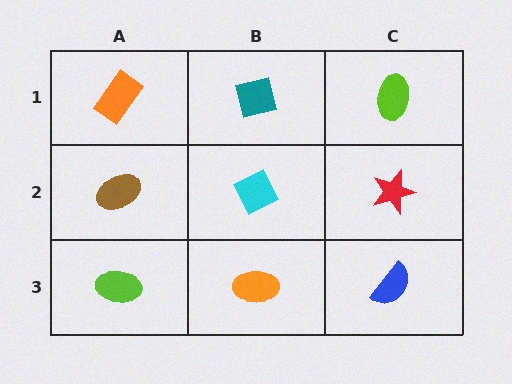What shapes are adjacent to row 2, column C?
A lime ellipse (row 1, column C), a blue semicircle (row 3, column C), a cyan diamond (row 2, column B).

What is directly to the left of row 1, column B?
An orange rectangle.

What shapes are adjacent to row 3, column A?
A brown ellipse (row 2, column A), an orange ellipse (row 3, column B).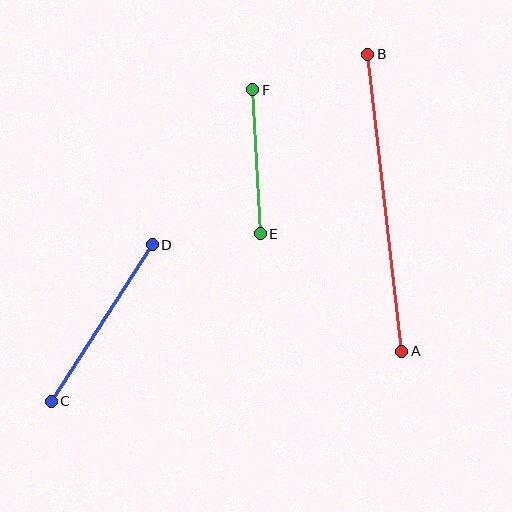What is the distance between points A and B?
The distance is approximately 299 pixels.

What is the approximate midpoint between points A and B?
The midpoint is at approximately (385, 203) pixels.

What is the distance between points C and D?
The distance is approximately 186 pixels.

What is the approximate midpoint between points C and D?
The midpoint is at approximately (102, 323) pixels.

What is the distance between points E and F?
The distance is approximately 144 pixels.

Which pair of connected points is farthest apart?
Points A and B are farthest apart.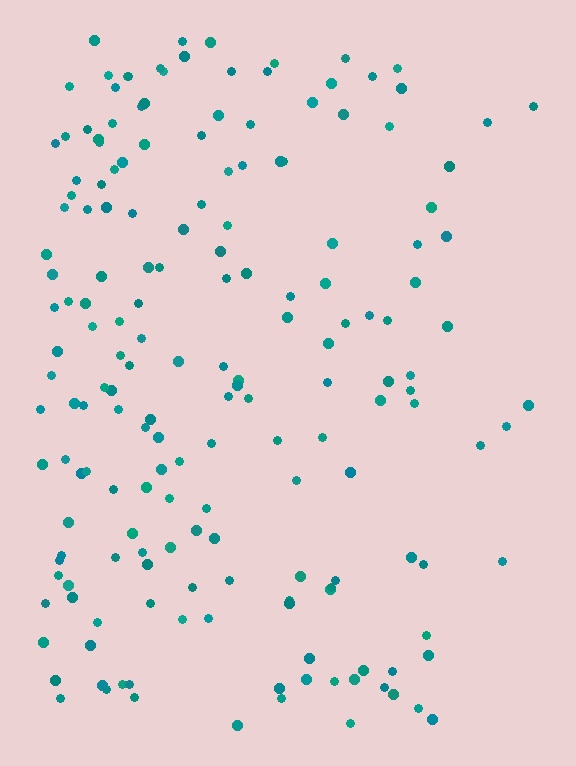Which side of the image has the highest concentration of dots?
The left.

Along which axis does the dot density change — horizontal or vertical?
Horizontal.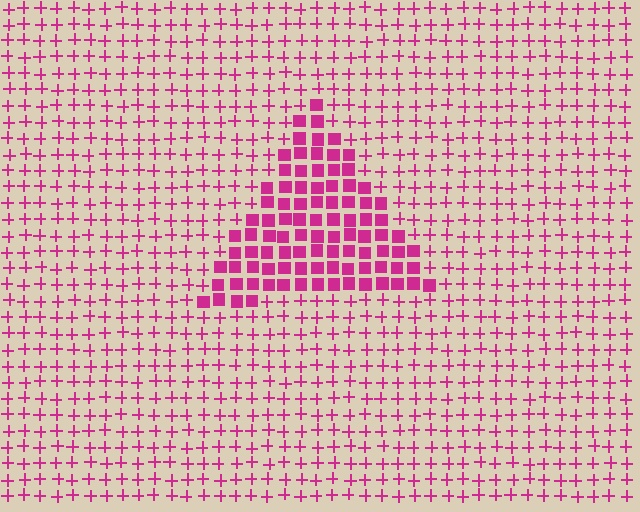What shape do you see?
I see a triangle.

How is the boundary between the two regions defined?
The boundary is defined by a change in element shape: squares inside vs. plus signs outside. All elements share the same color and spacing.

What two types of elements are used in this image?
The image uses squares inside the triangle region and plus signs outside it.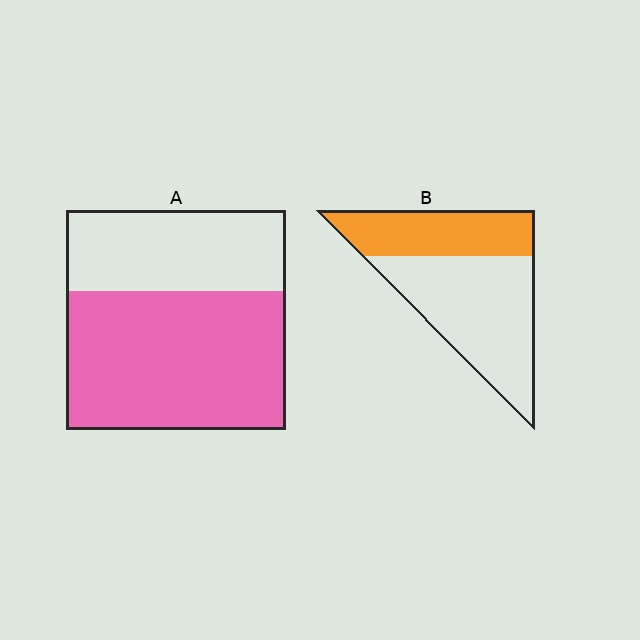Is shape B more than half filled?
No.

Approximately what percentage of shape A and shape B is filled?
A is approximately 65% and B is approximately 35%.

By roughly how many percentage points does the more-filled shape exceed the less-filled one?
By roughly 25 percentage points (A over B).